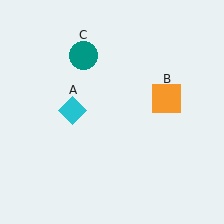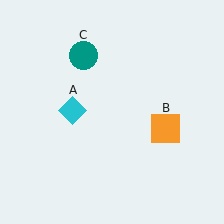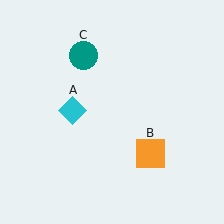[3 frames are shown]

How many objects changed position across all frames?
1 object changed position: orange square (object B).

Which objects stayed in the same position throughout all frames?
Cyan diamond (object A) and teal circle (object C) remained stationary.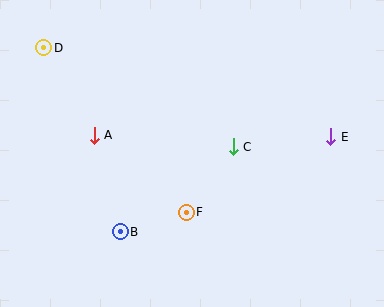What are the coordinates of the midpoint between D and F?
The midpoint between D and F is at (115, 130).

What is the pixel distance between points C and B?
The distance between C and B is 141 pixels.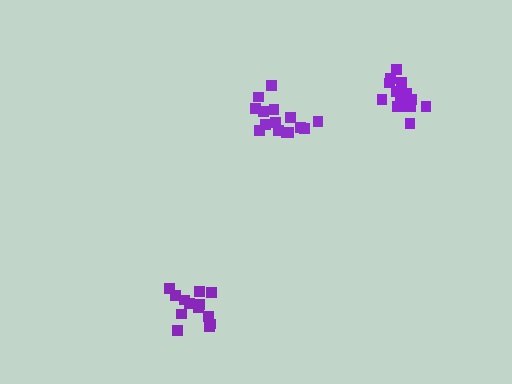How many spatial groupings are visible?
There are 3 spatial groupings.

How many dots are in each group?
Group 1: 14 dots, Group 2: 13 dots, Group 3: 15 dots (42 total).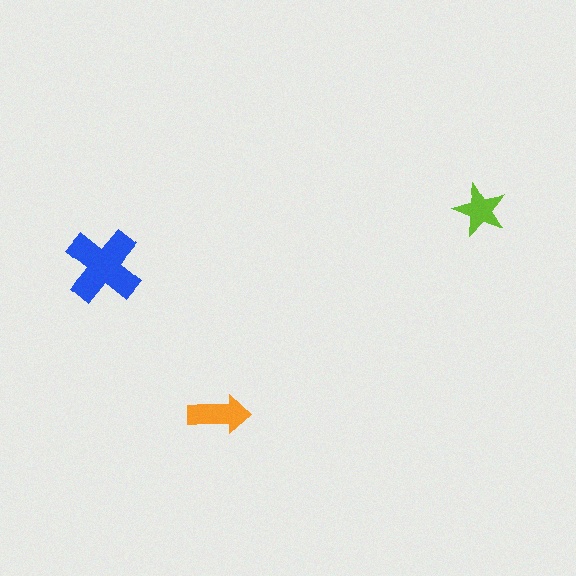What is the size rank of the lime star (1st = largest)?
3rd.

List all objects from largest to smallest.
The blue cross, the orange arrow, the lime star.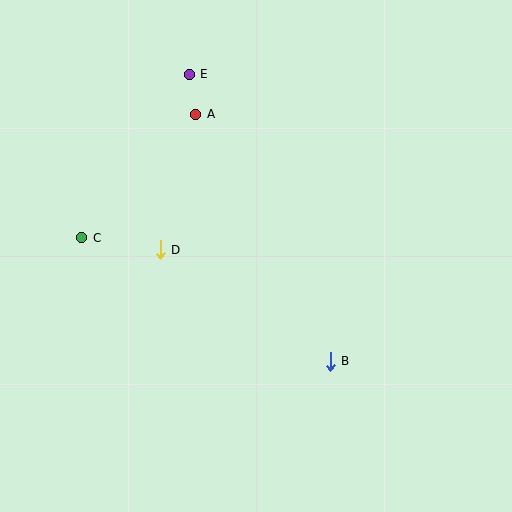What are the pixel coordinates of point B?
Point B is at (330, 361).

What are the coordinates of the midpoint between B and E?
The midpoint between B and E is at (260, 218).